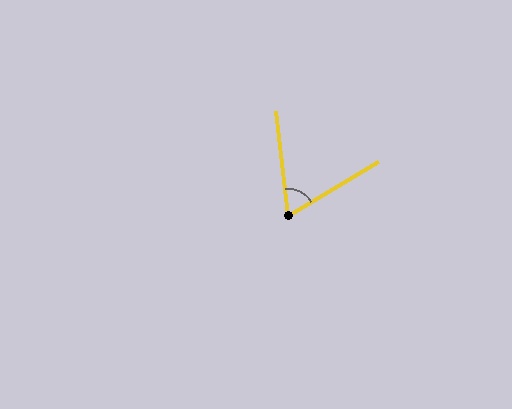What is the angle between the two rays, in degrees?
Approximately 66 degrees.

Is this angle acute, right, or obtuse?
It is acute.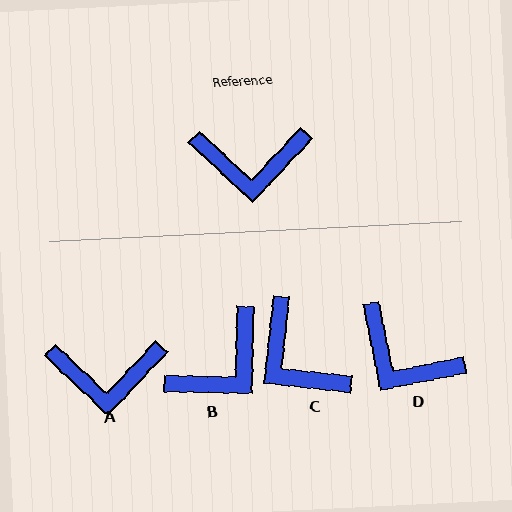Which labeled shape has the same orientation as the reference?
A.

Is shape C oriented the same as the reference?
No, it is off by about 53 degrees.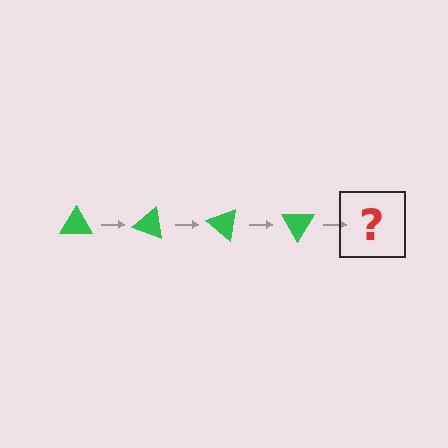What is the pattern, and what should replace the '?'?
The pattern is that the triangle rotates 20 degrees each step. The '?' should be a green triangle rotated 80 degrees.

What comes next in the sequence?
The next element should be a green triangle rotated 80 degrees.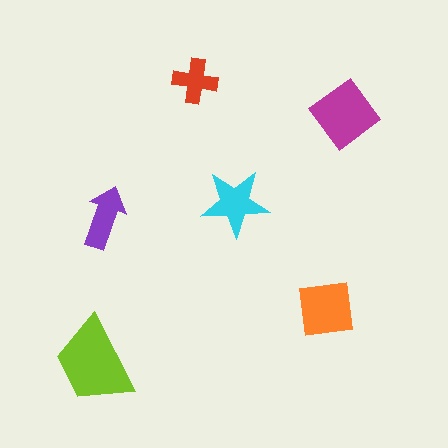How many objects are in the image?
There are 6 objects in the image.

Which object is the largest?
The lime trapezoid.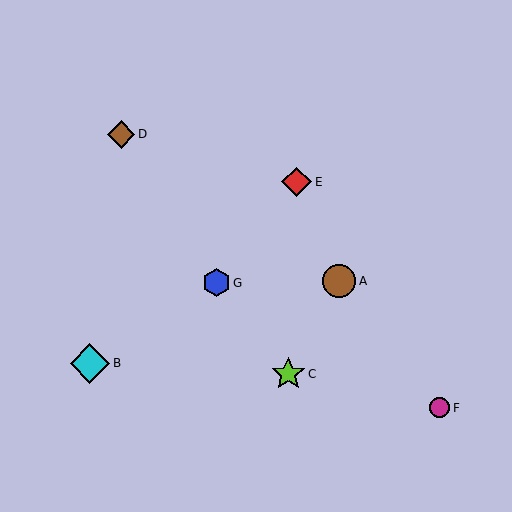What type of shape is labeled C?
Shape C is a lime star.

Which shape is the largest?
The cyan diamond (labeled B) is the largest.